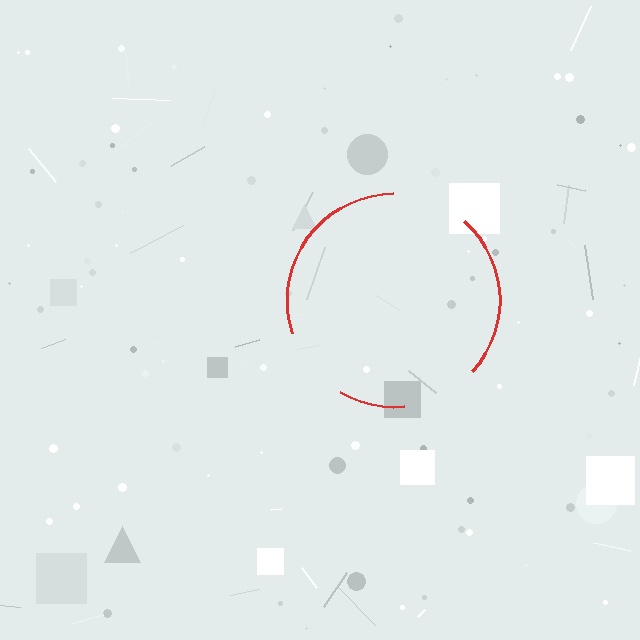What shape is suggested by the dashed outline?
The dashed outline suggests a circle.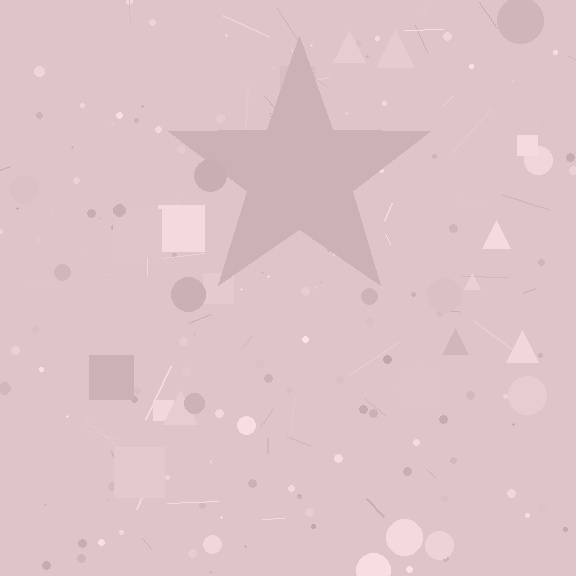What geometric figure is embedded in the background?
A star is embedded in the background.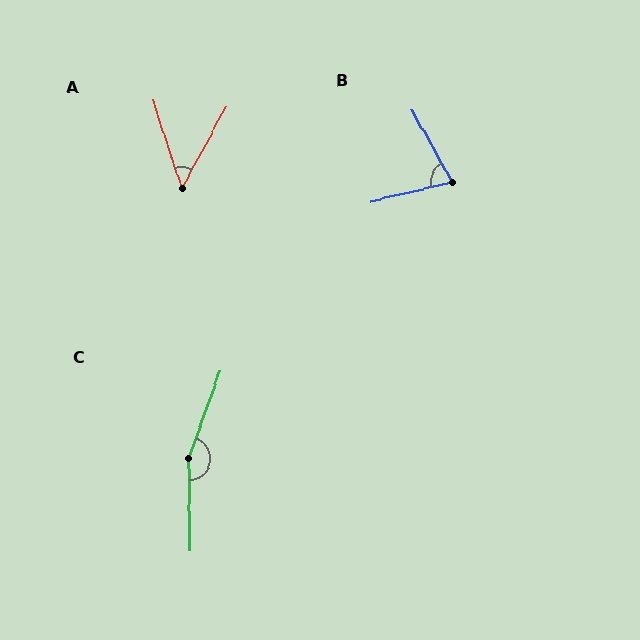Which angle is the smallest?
A, at approximately 47 degrees.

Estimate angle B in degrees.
Approximately 75 degrees.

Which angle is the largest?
C, at approximately 159 degrees.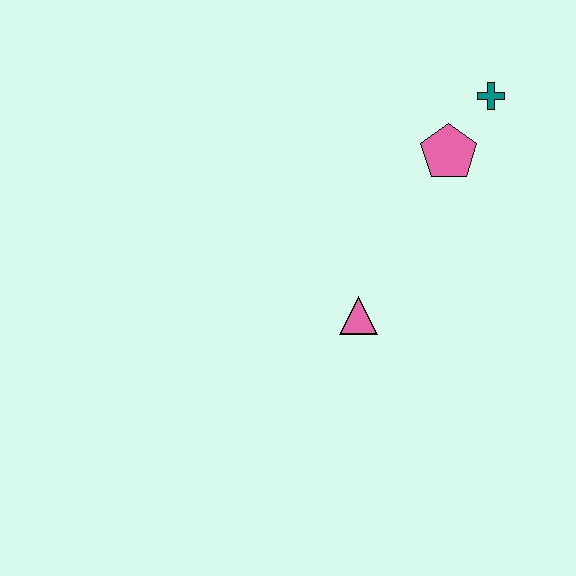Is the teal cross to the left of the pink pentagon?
No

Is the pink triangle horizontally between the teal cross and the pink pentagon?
No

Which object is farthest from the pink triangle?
The teal cross is farthest from the pink triangle.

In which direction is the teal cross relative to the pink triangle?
The teal cross is above the pink triangle.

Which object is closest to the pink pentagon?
The teal cross is closest to the pink pentagon.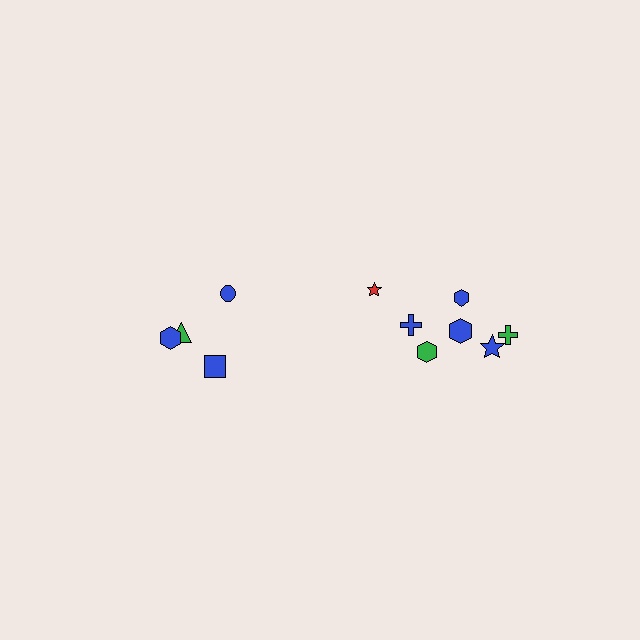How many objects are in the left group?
There are 4 objects.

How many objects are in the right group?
There are 7 objects.